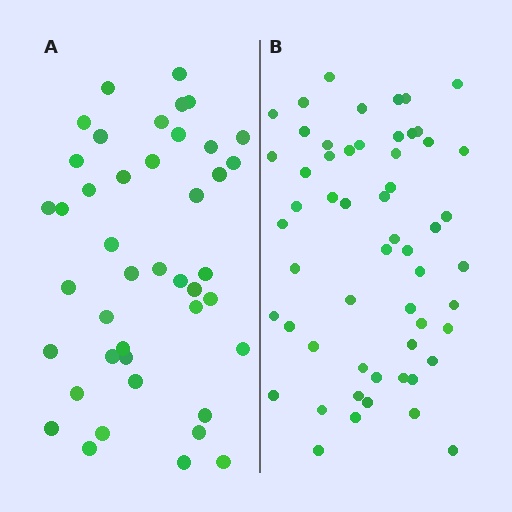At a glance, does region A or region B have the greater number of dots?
Region B (the right region) has more dots.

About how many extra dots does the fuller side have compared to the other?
Region B has approximately 15 more dots than region A.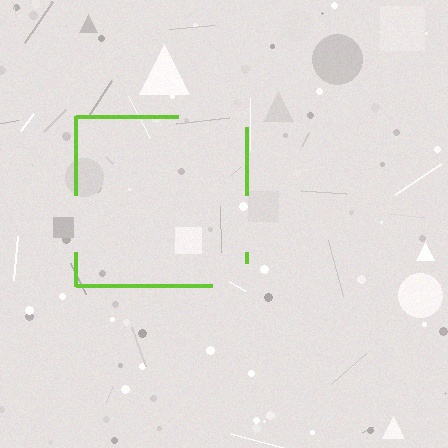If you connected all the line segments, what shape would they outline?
They would outline a square.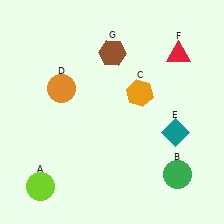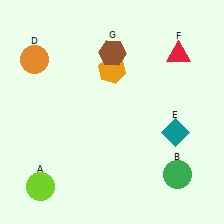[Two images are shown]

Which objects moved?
The objects that moved are: the orange hexagon (C), the orange circle (D).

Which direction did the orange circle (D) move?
The orange circle (D) moved up.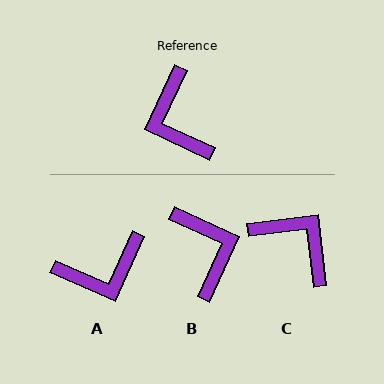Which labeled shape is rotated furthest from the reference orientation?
B, about 179 degrees away.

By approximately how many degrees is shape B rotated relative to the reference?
Approximately 179 degrees clockwise.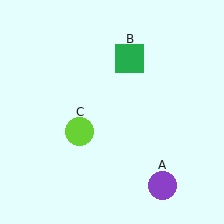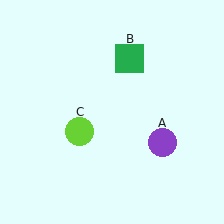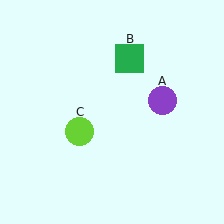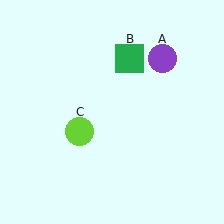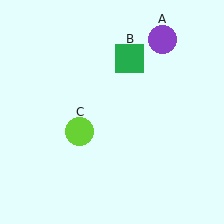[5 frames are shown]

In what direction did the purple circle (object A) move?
The purple circle (object A) moved up.